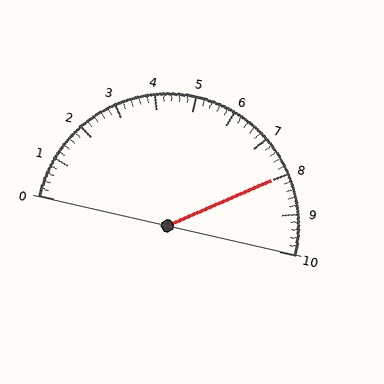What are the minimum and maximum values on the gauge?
The gauge ranges from 0 to 10.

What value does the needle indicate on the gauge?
The needle indicates approximately 8.0.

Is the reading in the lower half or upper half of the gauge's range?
The reading is in the upper half of the range (0 to 10).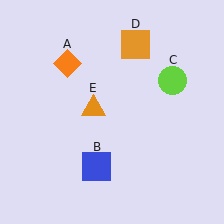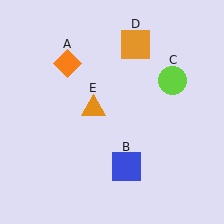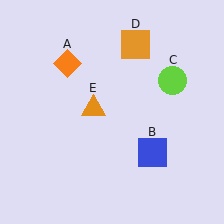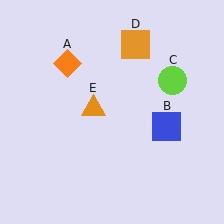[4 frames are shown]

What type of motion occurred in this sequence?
The blue square (object B) rotated counterclockwise around the center of the scene.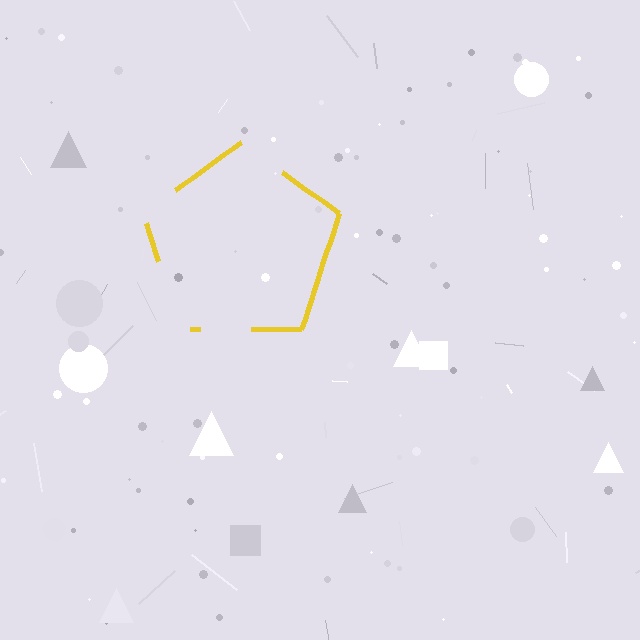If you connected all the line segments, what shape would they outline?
They would outline a pentagon.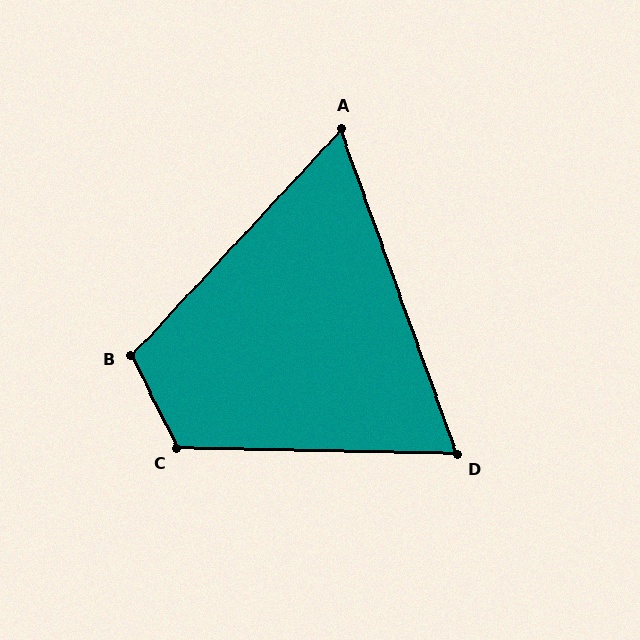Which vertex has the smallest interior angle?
A, at approximately 63 degrees.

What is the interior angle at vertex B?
Approximately 111 degrees (obtuse).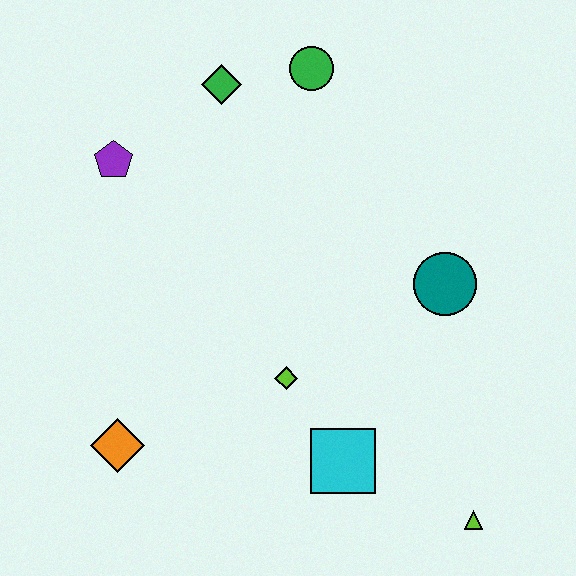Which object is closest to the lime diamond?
The cyan square is closest to the lime diamond.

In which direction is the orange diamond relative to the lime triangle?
The orange diamond is to the left of the lime triangle.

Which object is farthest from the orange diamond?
The green circle is farthest from the orange diamond.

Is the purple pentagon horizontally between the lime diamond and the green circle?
No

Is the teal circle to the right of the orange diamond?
Yes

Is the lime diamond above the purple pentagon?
No